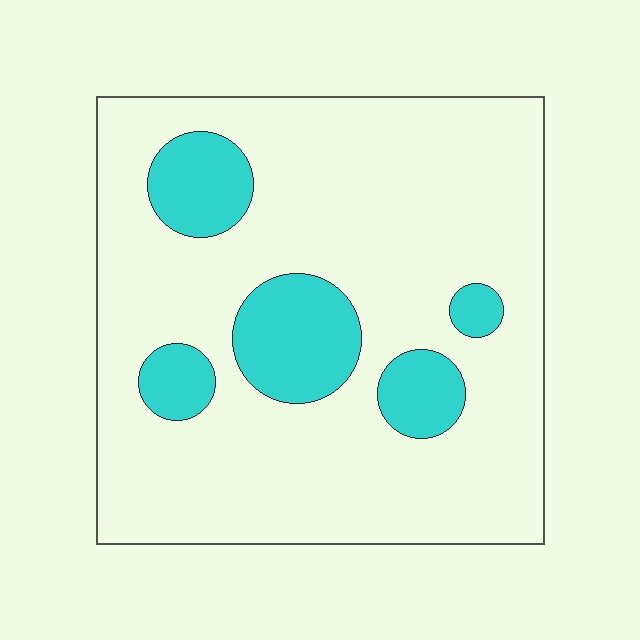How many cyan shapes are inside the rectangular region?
5.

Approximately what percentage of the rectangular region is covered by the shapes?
Approximately 20%.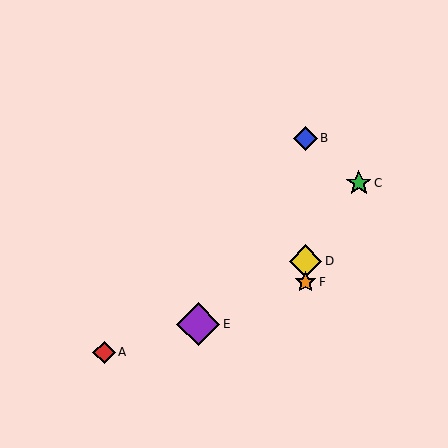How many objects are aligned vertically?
3 objects (B, D, F) are aligned vertically.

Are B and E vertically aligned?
No, B is at x≈306 and E is at x≈198.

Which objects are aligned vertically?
Objects B, D, F are aligned vertically.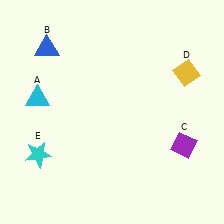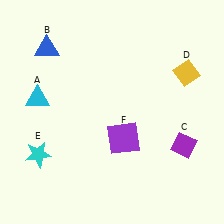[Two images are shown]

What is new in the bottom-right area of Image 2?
A purple square (F) was added in the bottom-right area of Image 2.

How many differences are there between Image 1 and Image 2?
There is 1 difference between the two images.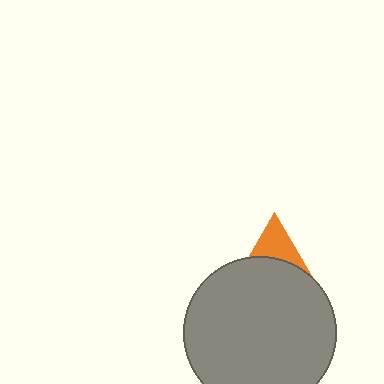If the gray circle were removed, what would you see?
You would see the complete orange triangle.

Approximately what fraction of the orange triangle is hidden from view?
Roughly 70% of the orange triangle is hidden behind the gray circle.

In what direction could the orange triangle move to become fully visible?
The orange triangle could move up. That would shift it out from behind the gray circle entirely.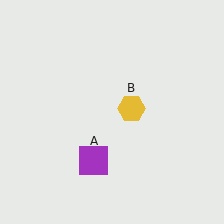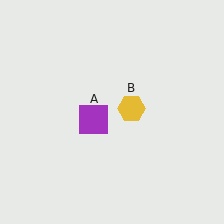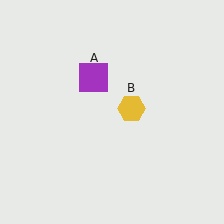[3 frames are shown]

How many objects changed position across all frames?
1 object changed position: purple square (object A).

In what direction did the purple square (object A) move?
The purple square (object A) moved up.